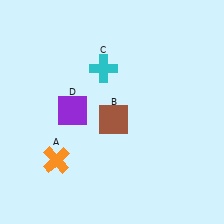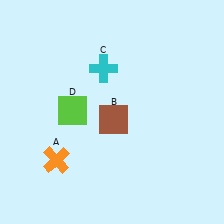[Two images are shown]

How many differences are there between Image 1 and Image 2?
There is 1 difference between the two images.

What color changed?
The square (D) changed from purple in Image 1 to lime in Image 2.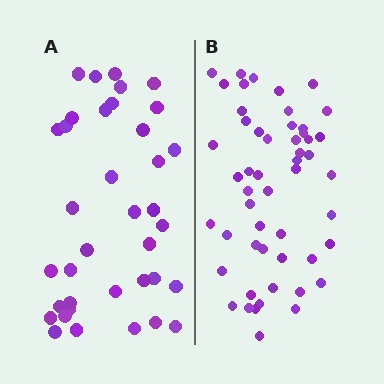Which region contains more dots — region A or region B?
Region B (the right region) has more dots.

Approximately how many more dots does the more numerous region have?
Region B has approximately 15 more dots than region A.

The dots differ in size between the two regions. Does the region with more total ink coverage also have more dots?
No. Region A has more total ink coverage because its dots are larger, but region B actually contains more individual dots. Total area can be misleading — the number of items is what matters here.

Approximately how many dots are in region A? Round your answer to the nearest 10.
About 40 dots. (The exact count is 37, which rounds to 40.)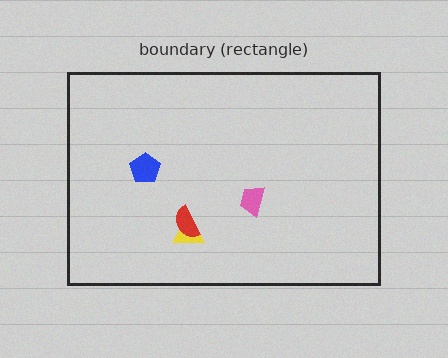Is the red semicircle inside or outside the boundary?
Inside.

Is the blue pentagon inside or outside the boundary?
Inside.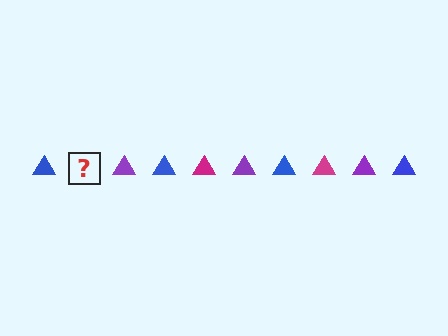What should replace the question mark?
The question mark should be replaced with a magenta triangle.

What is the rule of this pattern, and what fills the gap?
The rule is that the pattern cycles through blue, magenta, purple triangles. The gap should be filled with a magenta triangle.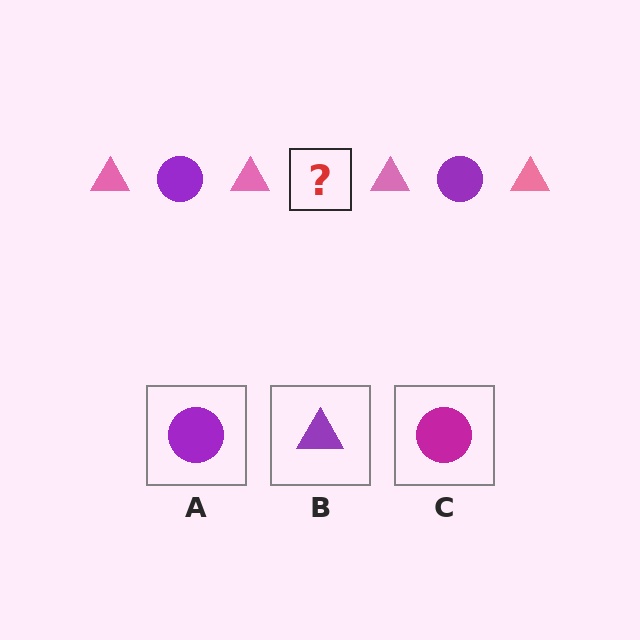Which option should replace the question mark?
Option A.